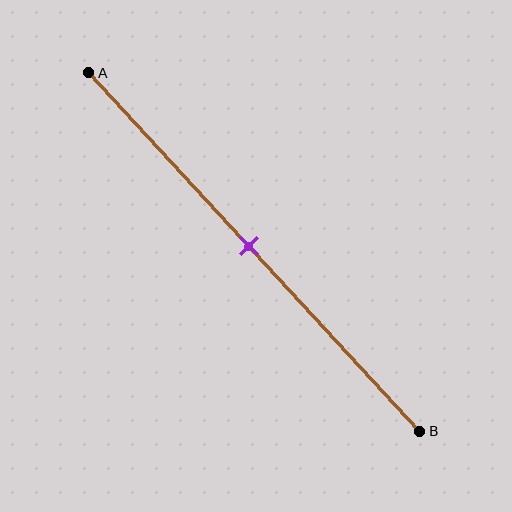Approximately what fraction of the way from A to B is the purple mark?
The purple mark is approximately 50% of the way from A to B.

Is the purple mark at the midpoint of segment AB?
Yes, the mark is approximately at the midpoint.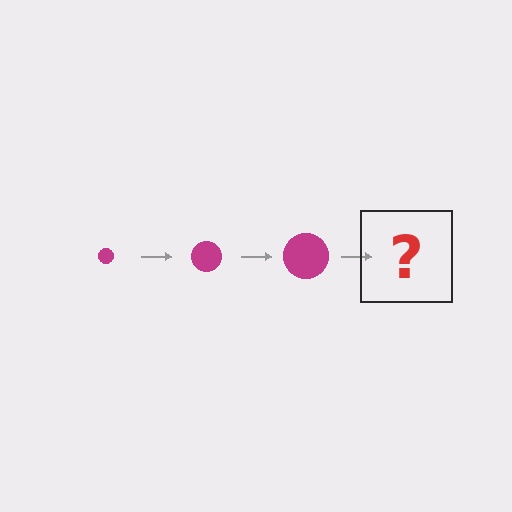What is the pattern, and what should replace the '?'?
The pattern is that the circle gets progressively larger each step. The '?' should be a magenta circle, larger than the previous one.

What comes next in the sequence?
The next element should be a magenta circle, larger than the previous one.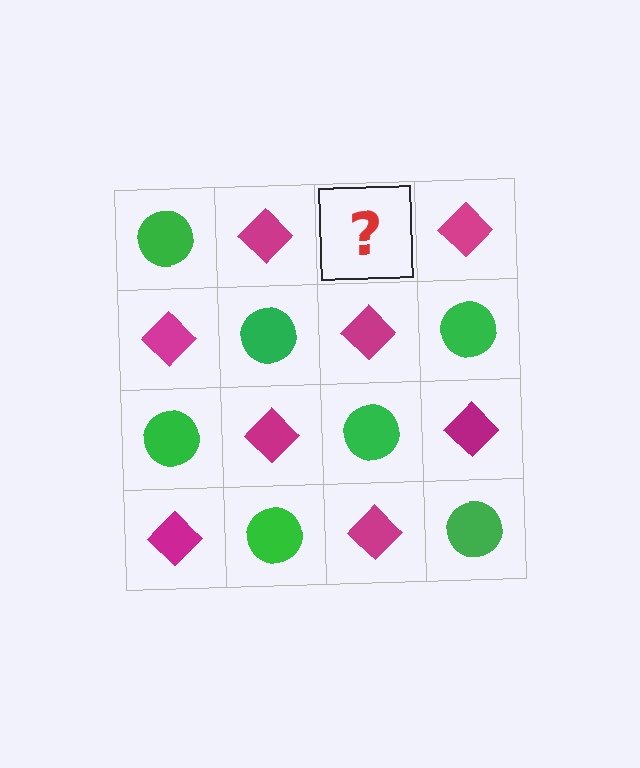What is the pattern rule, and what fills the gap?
The rule is that it alternates green circle and magenta diamond in a checkerboard pattern. The gap should be filled with a green circle.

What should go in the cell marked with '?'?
The missing cell should contain a green circle.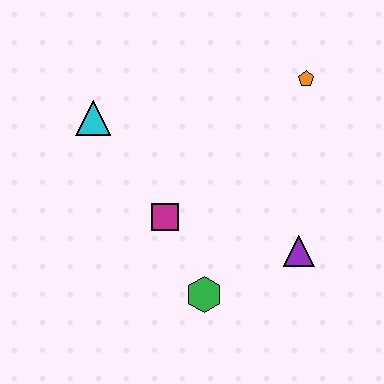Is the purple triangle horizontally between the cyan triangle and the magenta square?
No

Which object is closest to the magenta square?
The green hexagon is closest to the magenta square.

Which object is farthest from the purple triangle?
The cyan triangle is farthest from the purple triangle.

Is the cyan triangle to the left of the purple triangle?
Yes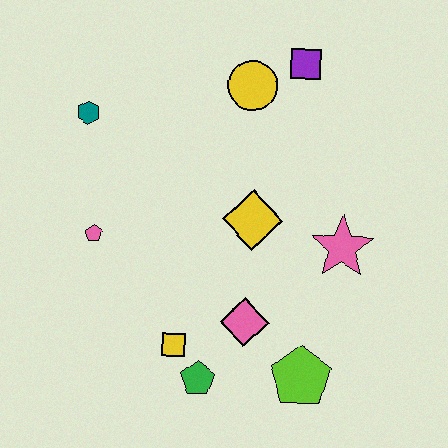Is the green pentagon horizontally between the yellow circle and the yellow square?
Yes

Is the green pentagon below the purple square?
Yes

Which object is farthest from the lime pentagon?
The teal hexagon is farthest from the lime pentagon.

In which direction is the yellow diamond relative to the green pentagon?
The yellow diamond is above the green pentagon.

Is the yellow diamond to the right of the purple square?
No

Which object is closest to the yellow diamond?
The pink star is closest to the yellow diamond.